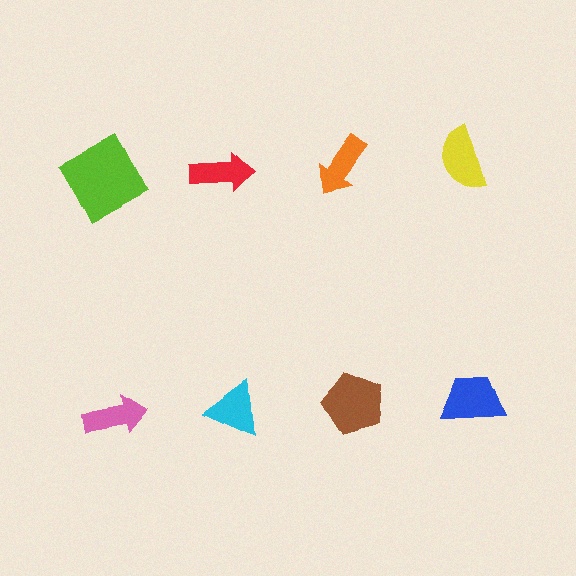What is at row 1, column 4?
A yellow semicircle.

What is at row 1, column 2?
A red arrow.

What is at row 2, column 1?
A pink arrow.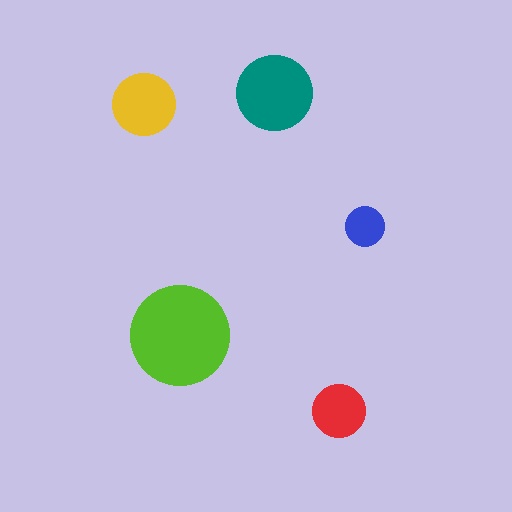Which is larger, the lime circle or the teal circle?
The lime one.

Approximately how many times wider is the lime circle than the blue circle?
About 2.5 times wider.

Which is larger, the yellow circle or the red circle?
The yellow one.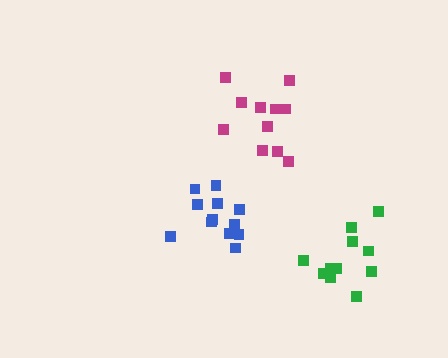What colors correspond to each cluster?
The clusters are colored: blue, magenta, green.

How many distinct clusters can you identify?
There are 3 distinct clusters.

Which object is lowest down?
The green cluster is bottommost.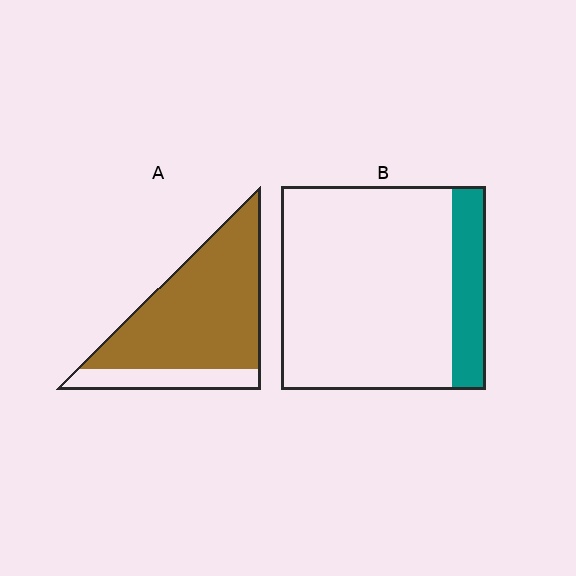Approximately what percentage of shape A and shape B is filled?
A is approximately 80% and B is approximately 15%.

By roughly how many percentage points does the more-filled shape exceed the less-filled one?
By roughly 65 percentage points (A over B).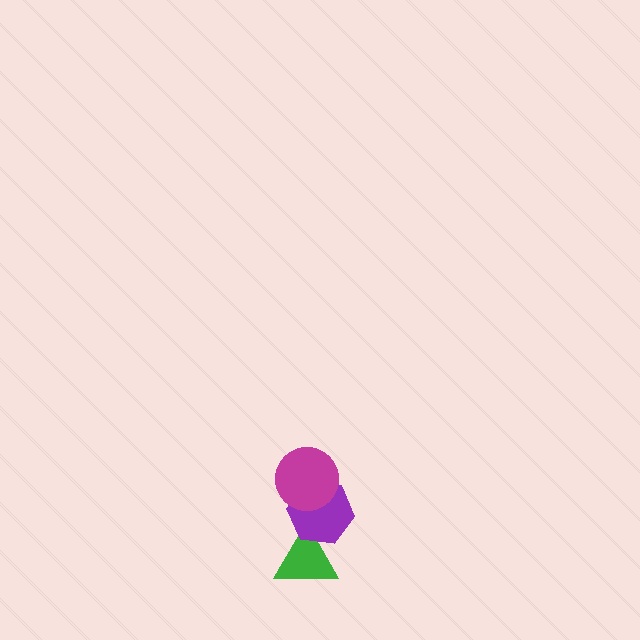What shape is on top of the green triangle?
The purple hexagon is on top of the green triangle.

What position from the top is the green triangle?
The green triangle is 3rd from the top.